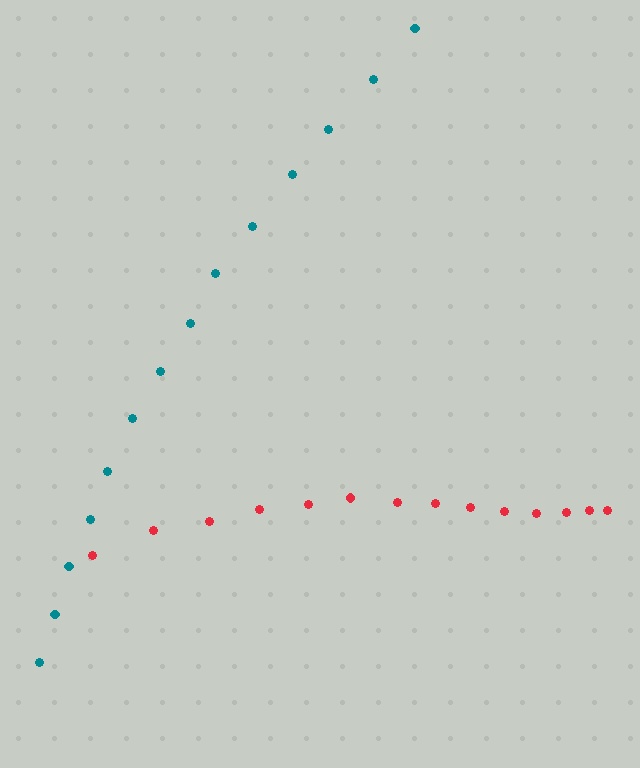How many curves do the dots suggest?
There are 2 distinct paths.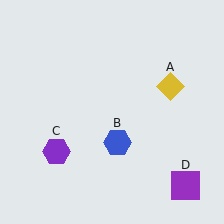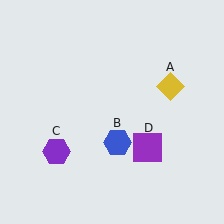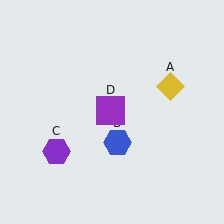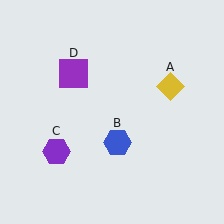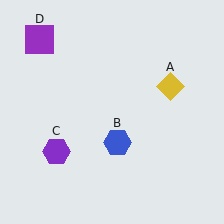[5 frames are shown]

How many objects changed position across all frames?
1 object changed position: purple square (object D).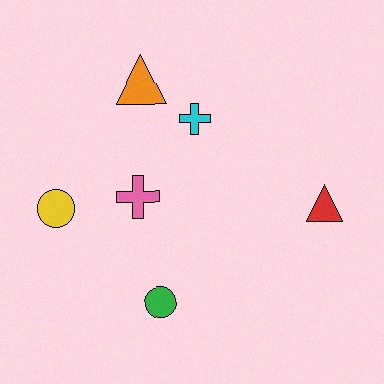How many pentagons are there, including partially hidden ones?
There are no pentagons.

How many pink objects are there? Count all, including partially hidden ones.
There is 1 pink object.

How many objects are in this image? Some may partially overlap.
There are 6 objects.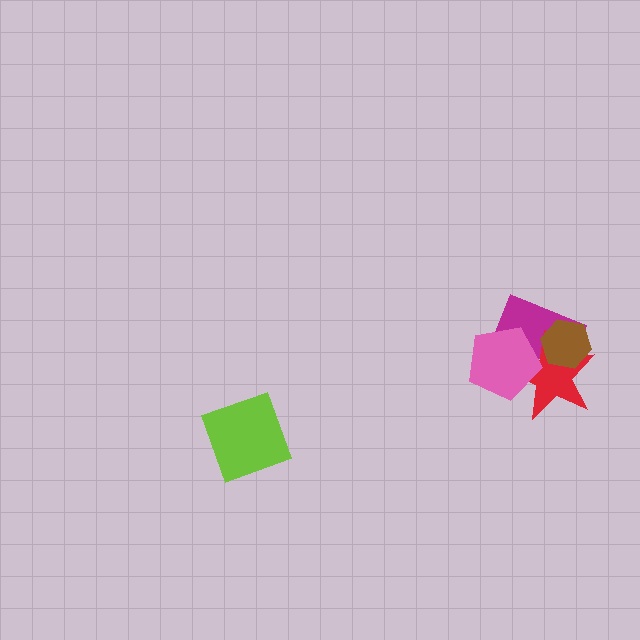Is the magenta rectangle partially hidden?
Yes, it is partially covered by another shape.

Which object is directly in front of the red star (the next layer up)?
The pink pentagon is directly in front of the red star.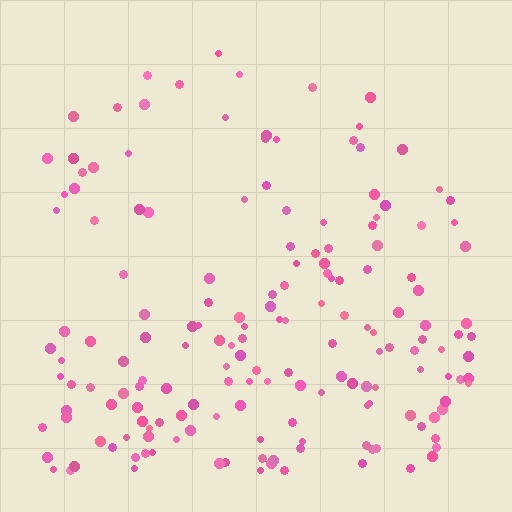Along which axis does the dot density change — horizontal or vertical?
Vertical.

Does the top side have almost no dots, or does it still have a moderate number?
Still a moderate number, just noticeably fewer than the bottom.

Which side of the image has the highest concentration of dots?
The bottom.